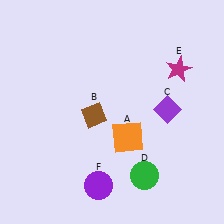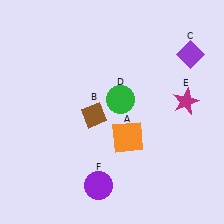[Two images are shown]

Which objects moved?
The objects that moved are: the purple diamond (C), the green circle (D), the magenta star (E).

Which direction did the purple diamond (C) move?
The purple diamond (C) moved up.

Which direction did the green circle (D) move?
The green circle (D) moved up.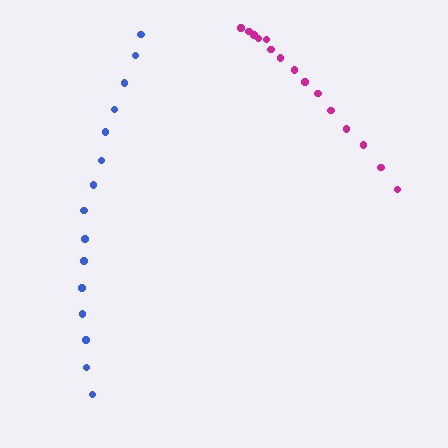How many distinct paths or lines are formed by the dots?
There are 2 distinct paths.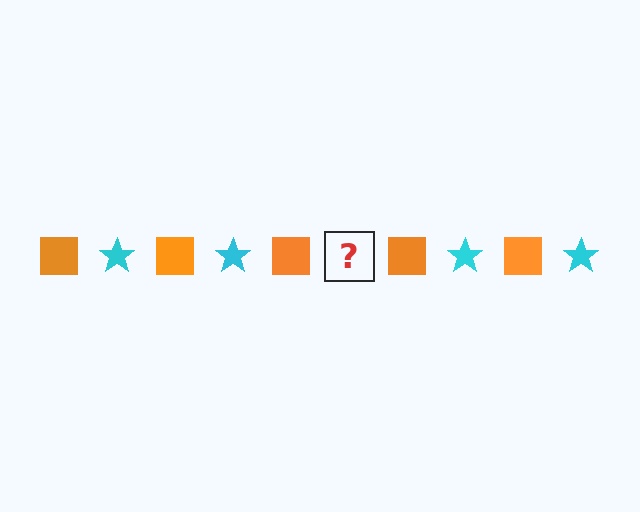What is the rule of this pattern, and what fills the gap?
The rule is that the pattern alternates between orange square and cyan star. The gap should be filled with a cyan star.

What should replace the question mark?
The question mark should be replaced with a cyan star.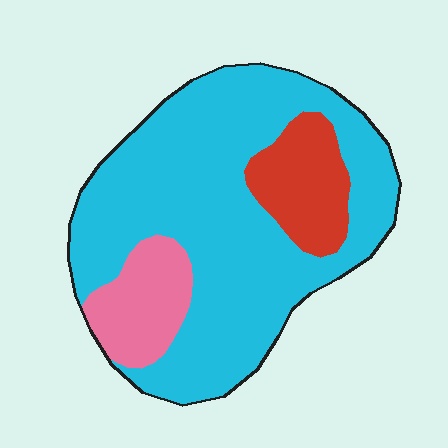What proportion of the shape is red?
Red takes up about one eighth (1/8) of the shape.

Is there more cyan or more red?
Cyan.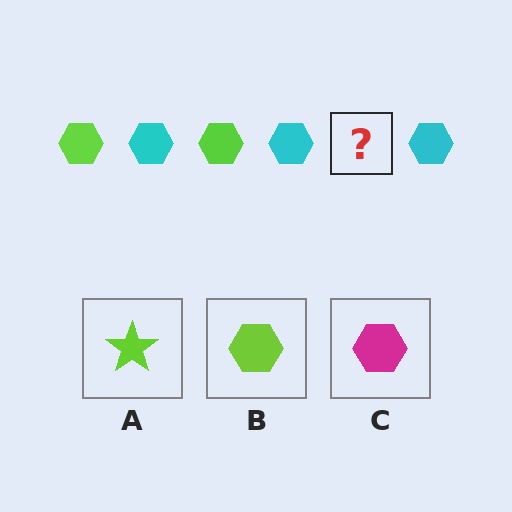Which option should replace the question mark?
Option B.